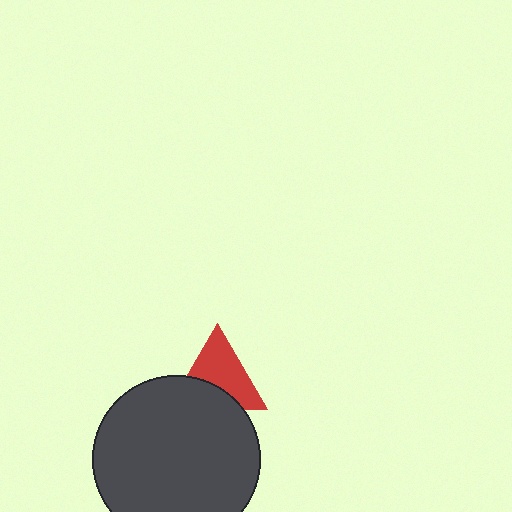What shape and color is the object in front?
The object in front is a dark gray circle.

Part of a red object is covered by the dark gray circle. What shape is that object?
It is a triangle.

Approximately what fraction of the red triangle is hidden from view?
Roughly 37% of the red triangle is hidden behind the dark gray circle.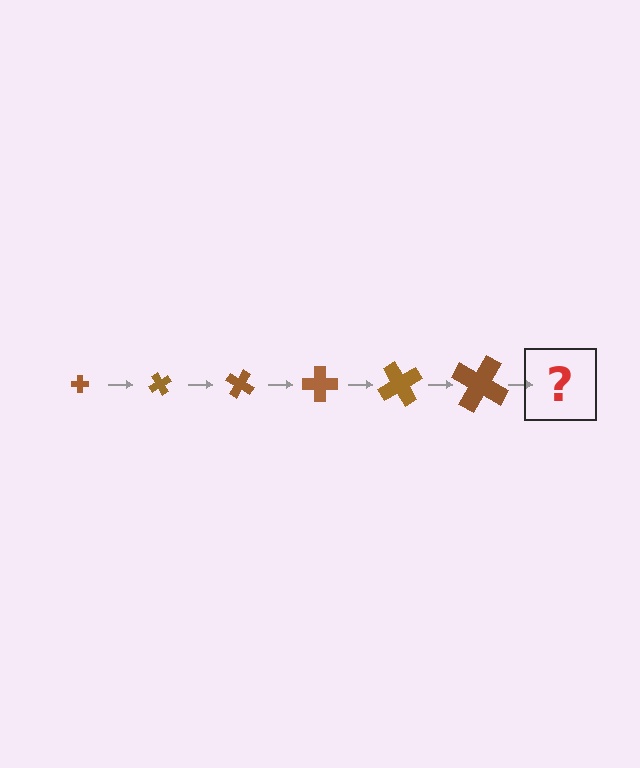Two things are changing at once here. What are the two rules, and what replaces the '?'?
The two rules are that the cross grows larger each step and it rotates 60 degrees each step. The '?' should be a cross, larger than the previous one and rotated 360 degrees from the start.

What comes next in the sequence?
The next element should be a cross, larger than the previous one and rotated 360 degrees from the start.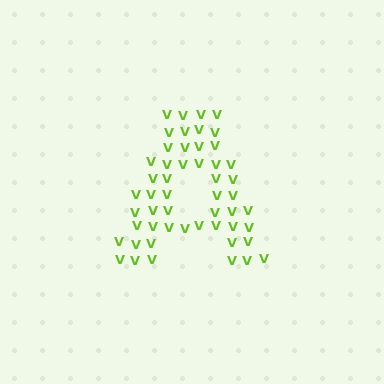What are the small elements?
The small elements are letter V's.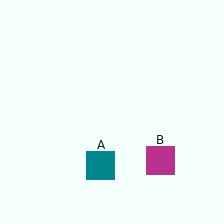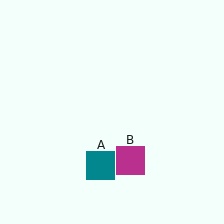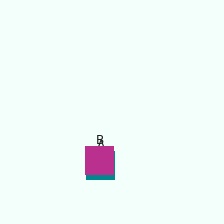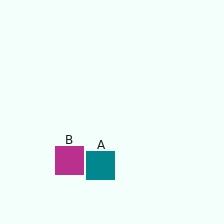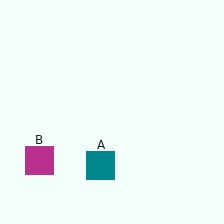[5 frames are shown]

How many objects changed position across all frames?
1 object changed position: magenta square (object B).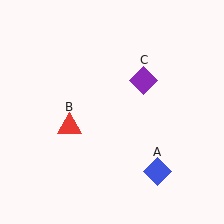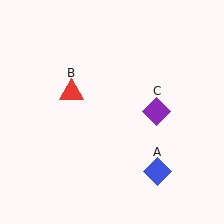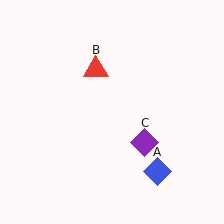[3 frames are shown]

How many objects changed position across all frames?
2 objects changed position: red triangle (object B), purple diamond (object C).